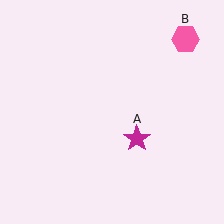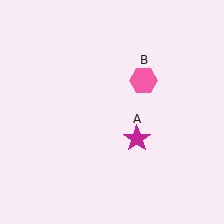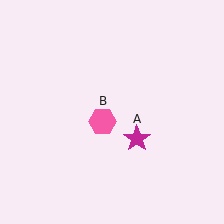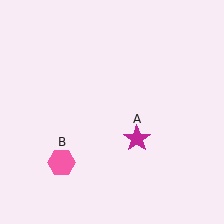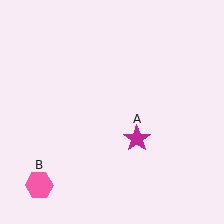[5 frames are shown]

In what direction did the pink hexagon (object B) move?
The pink hexagon (object B) moved down and to the left.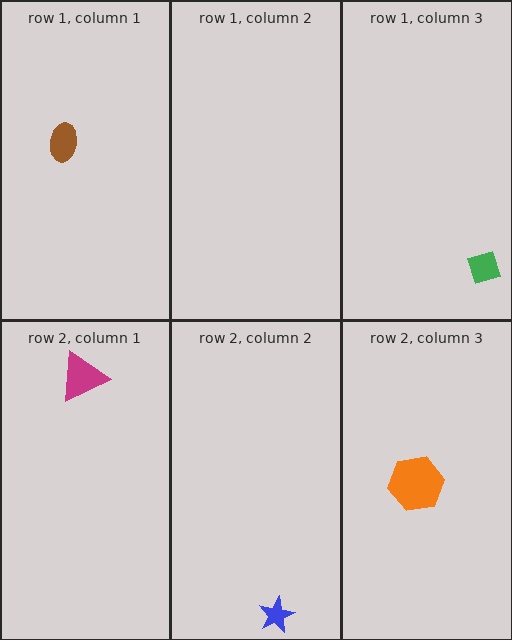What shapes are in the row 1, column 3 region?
The green diamond.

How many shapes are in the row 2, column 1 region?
1.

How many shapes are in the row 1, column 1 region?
1.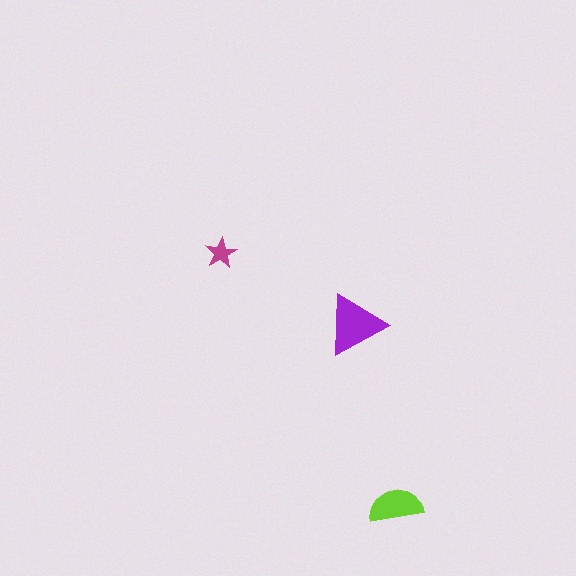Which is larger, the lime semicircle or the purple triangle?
The purple triangle.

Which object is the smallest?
The magenta star.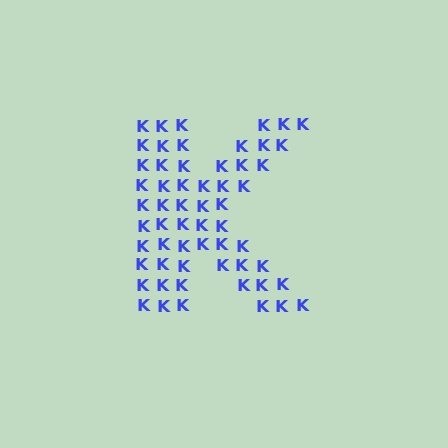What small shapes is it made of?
It is made of small letter K's.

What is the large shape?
The large shape is the letter K.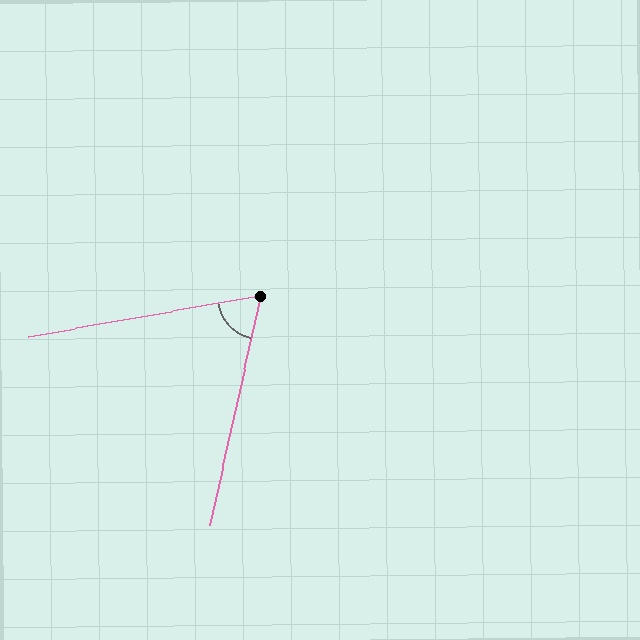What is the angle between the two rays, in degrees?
Approximately 68 degrees.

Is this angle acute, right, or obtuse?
It is acute.